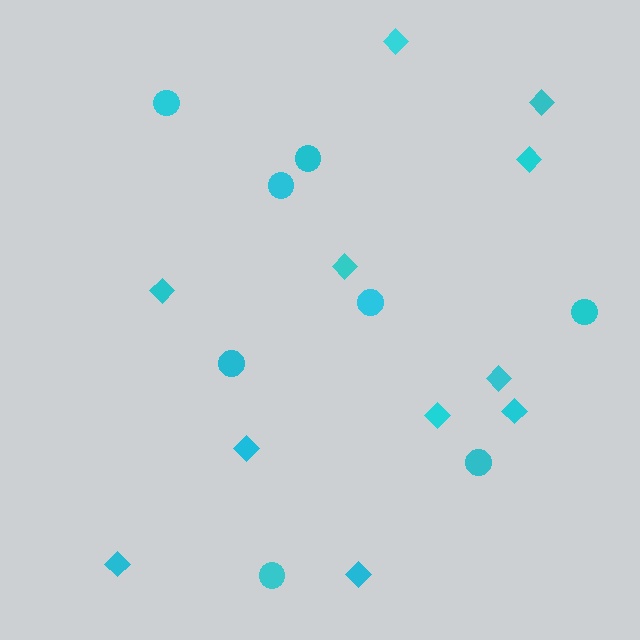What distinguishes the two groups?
There are 2 groups: one group of circles (8) and one group of diamonds (11).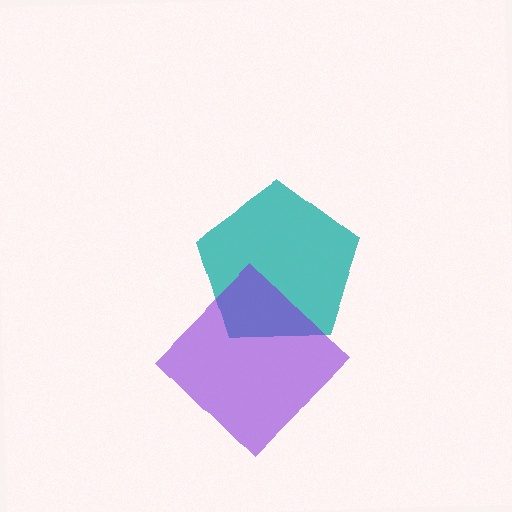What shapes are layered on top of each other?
The layered shapes are: a teal pentagon, a purple diamond.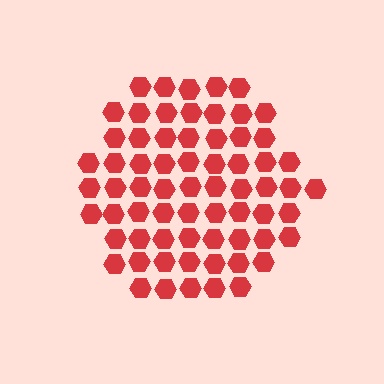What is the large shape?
The large shape is a hexagon.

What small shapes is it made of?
It is made of small hexagons.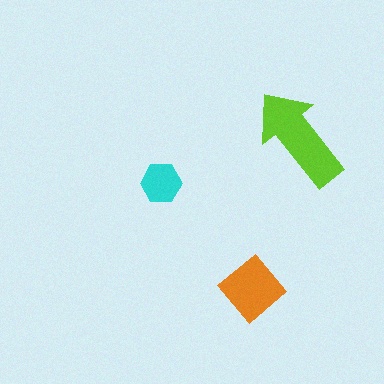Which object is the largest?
The lime arrow.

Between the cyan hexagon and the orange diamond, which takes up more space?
The orange diamond.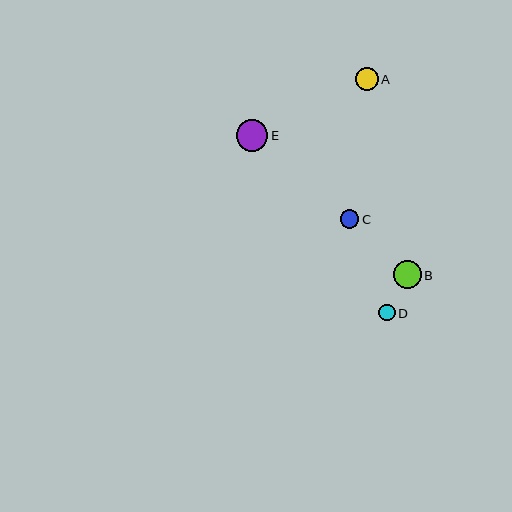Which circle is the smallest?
Circle D is the smallest with a size of approximately 16 pixels.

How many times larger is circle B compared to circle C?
Circle B is approximately 1.5 times the size of circle C.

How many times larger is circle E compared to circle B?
Circle E is approximately 1.1 times the size of circle B.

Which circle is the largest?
Circle E is the largest with a size of approximately 31 pixels.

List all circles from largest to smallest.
From largest to smallest: E, B, A, C, D.